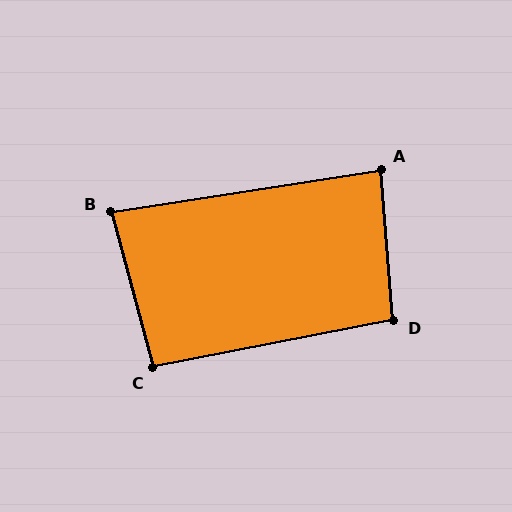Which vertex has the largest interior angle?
D, at approximately 96 degrees.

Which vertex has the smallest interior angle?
B, at approximately 84 degrees.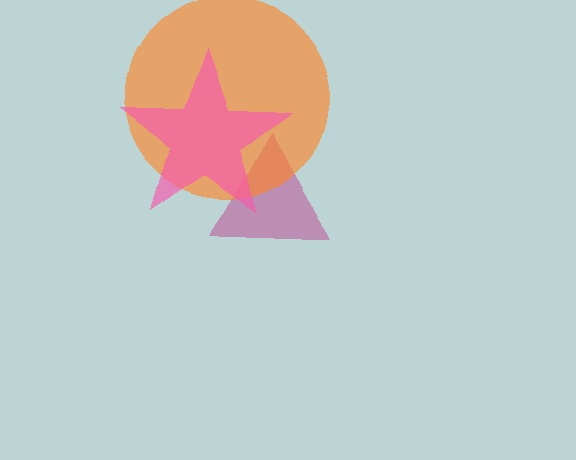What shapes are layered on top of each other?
The layered shapes are: a magenta triangle, an orange circle, a pink star.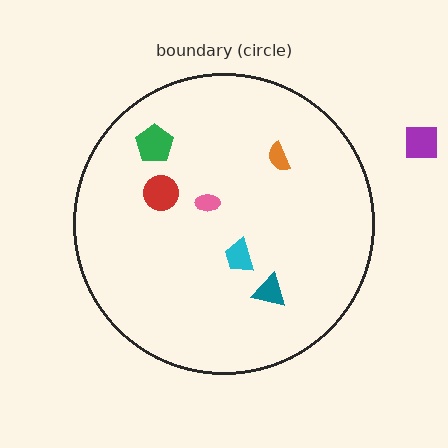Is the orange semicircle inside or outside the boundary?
Inside.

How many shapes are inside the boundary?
6 inside, 1 outside.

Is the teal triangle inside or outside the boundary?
Inside.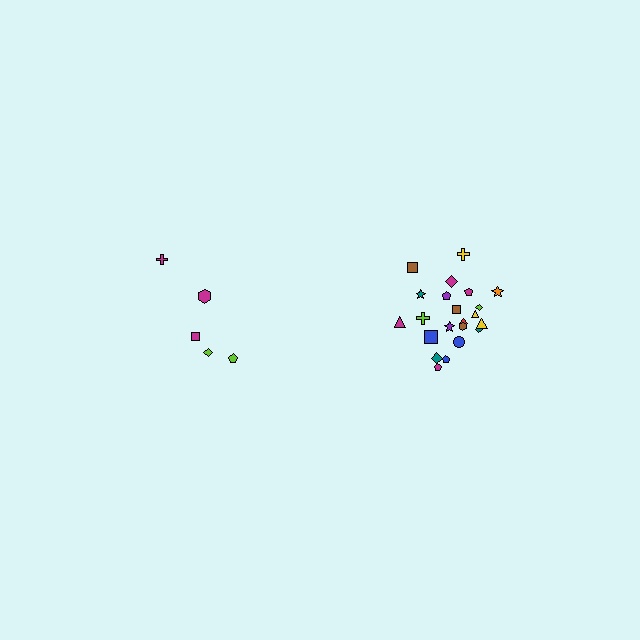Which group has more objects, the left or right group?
The right group.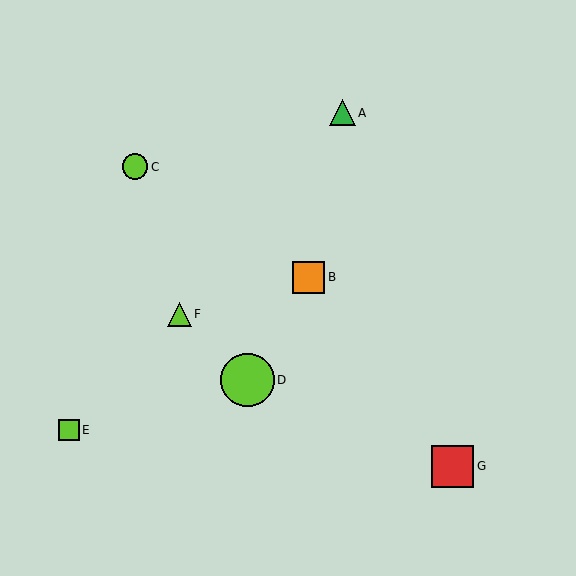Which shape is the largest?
The lime circle (labeled D) is the largest.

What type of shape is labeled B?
Shape B is an orange square.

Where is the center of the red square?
The center of the red square is at (453, 466).